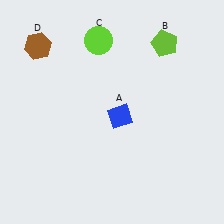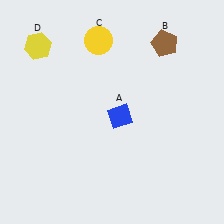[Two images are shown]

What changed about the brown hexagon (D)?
In Image 1, D is brown. In Image 2, it changed to yellow.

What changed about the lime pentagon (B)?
In Image 1, B is lime. In Image 2, it changed to brown.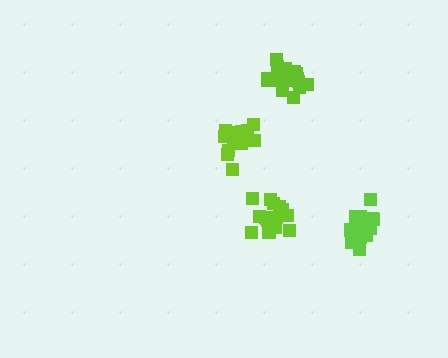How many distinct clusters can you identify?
There are 4 distinct clusters.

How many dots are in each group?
Group 1: 16 dots, Group 2: 18 dots, Group 3: 17 dots, Group 4: 20 dots (71 total).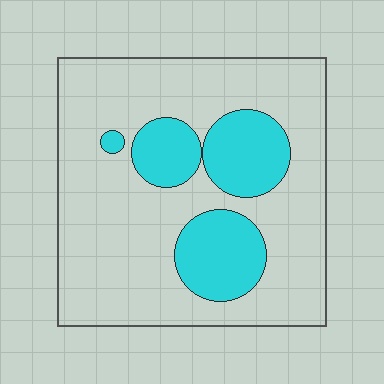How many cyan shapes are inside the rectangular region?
4.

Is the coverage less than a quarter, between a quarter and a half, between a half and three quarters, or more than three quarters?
Less than a quarter.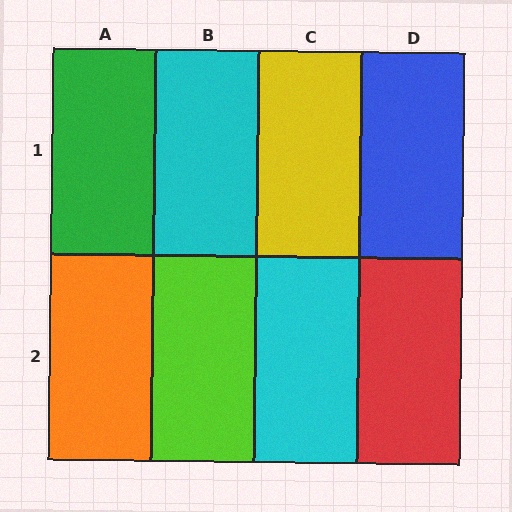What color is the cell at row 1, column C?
Yellow.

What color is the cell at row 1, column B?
Cyan.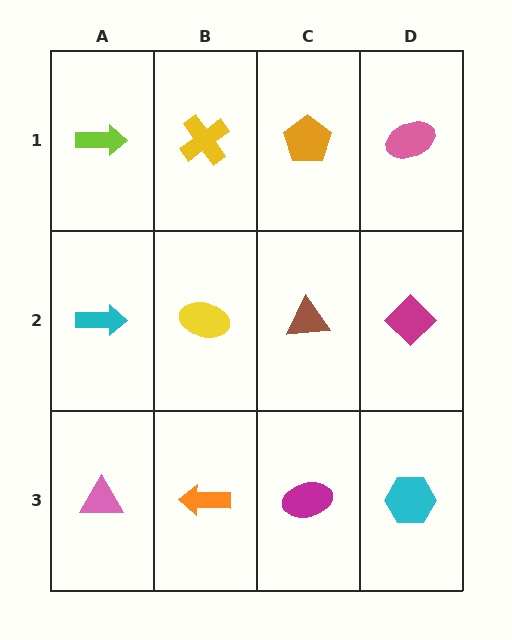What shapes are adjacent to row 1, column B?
A yellow ellipse (row 2, column B), a lime arrow (row 1, column A), an orange pentagon (row 1, column C).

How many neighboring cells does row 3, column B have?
3.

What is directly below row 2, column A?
A pink triangle.